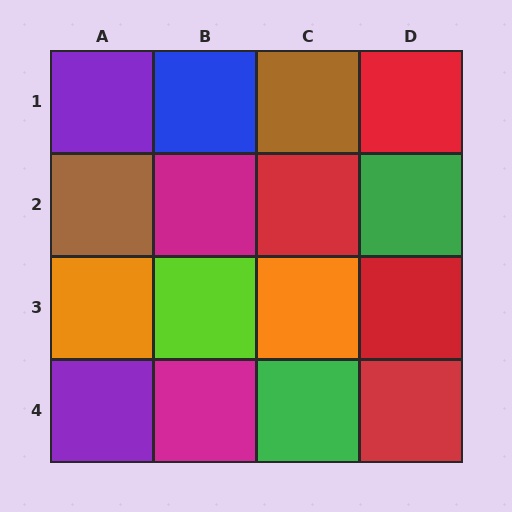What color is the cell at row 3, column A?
Orange.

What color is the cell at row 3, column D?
Red.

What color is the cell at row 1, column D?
Red.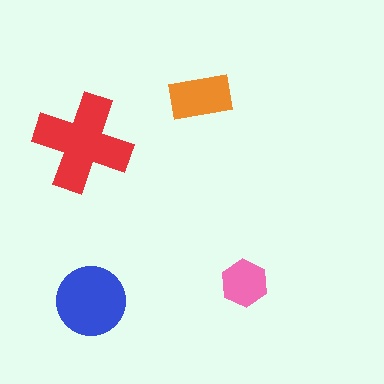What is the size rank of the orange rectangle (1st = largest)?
3rd.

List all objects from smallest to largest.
The pink hexagon, the orange rectangle, the blue circle, the red cross.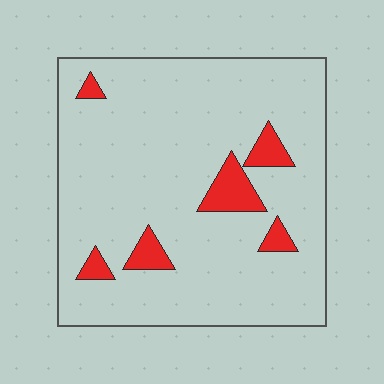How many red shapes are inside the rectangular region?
6.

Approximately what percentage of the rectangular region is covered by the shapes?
Approximately 10%.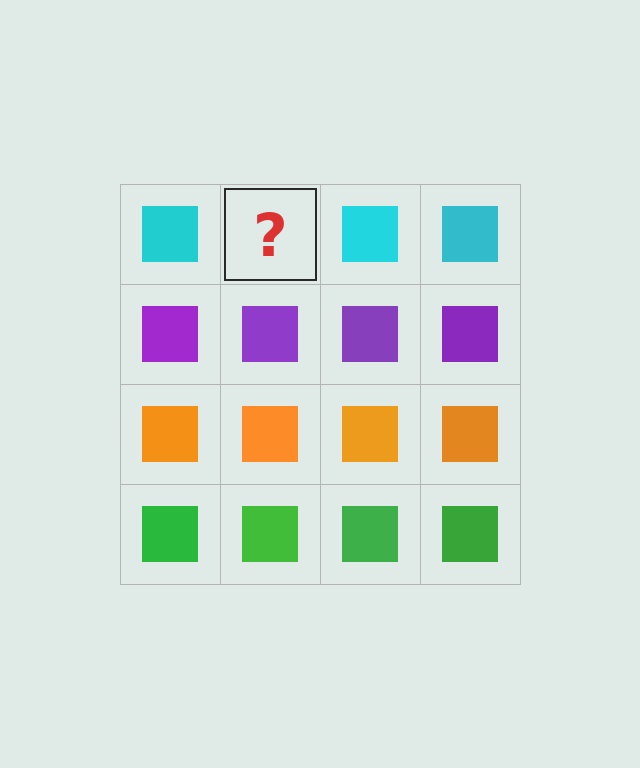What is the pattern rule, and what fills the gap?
The rule is that each row has a consistent color. The gap should be filled with a cyan square.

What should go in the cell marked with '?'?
The missing cell should contain a cyan square.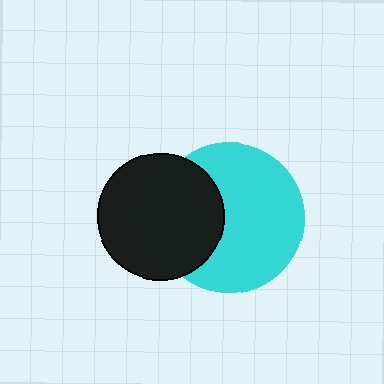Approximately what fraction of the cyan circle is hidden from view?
Roughly 34% of the cyan circle is hidden behind the black circle.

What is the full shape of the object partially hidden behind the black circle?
The partially hidden object is a cyan circle.